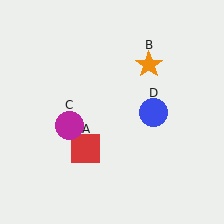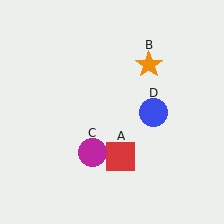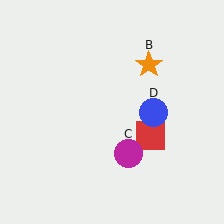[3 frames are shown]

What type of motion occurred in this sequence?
The red square (object A), magenta circle (object C) rotated counterclockwise around the center of the scene.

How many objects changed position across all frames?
2 objects changed position: red square (object A), magenta circle (object C).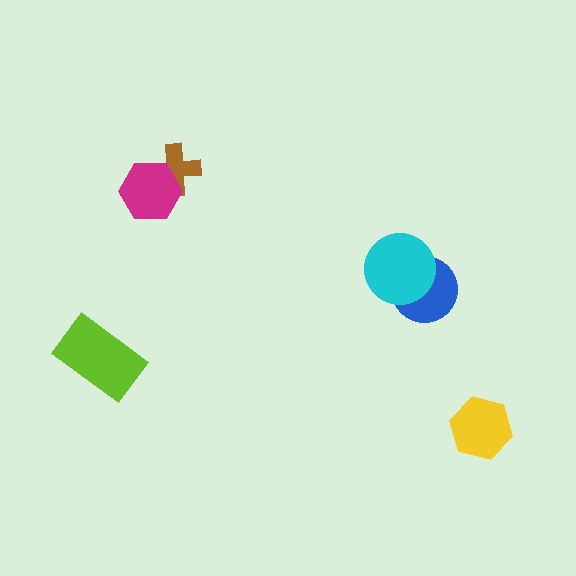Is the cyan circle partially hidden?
No, no other shape covers it.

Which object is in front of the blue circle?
The cyan circle is in front of the blue circle.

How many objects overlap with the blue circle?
1 object overlaps with the blue circle.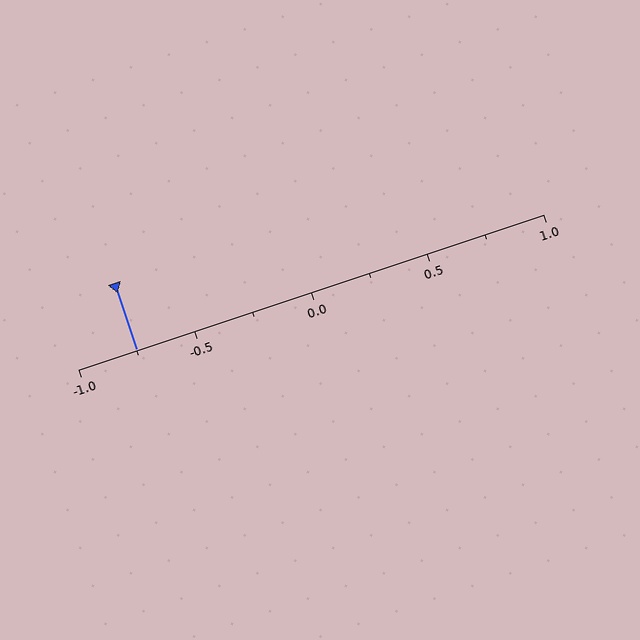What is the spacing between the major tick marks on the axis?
The major ticks are spaced 0.5 apart.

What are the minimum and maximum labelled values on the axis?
The axis runs from -1.0 to 1.0.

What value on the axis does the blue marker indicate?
The marker indicates approximately -0.75.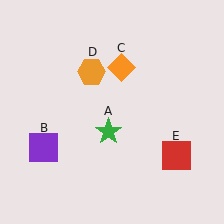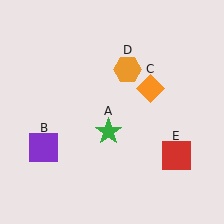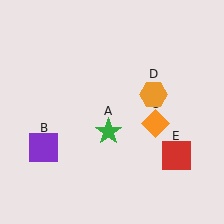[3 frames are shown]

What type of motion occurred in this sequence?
The orange diamond (object C), orange hexagon (object D) rotated clockwise around the center of the scene.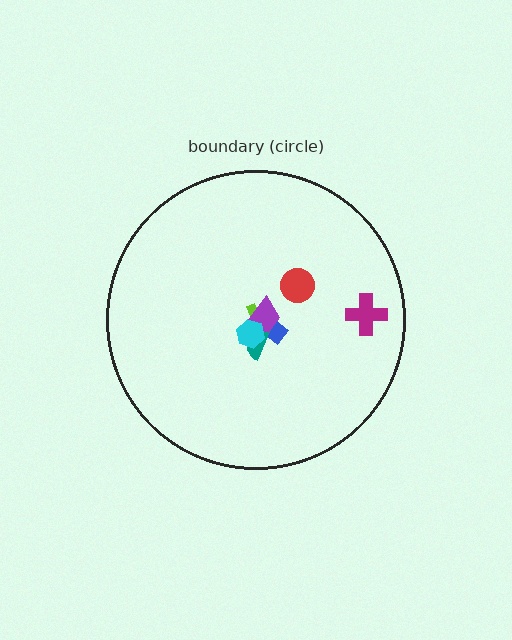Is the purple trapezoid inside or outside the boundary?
Inside.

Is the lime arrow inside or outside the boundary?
Inside.